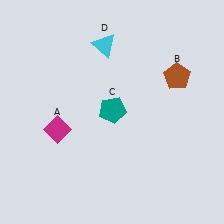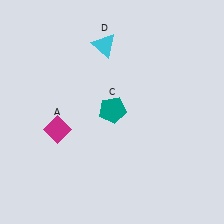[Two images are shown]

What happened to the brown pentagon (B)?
The brown pentagon (B) was removed in Image 2. It was in the top-right area of Image 1.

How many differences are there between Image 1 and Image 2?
There is 1 difference between the two images.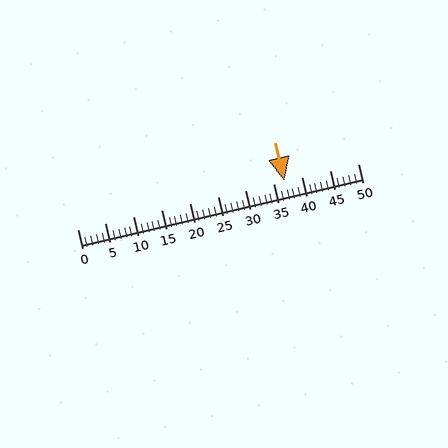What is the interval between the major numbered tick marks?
The major tick marks are spaced 5 units apart.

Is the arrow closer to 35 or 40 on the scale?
The arrow is closer to 35.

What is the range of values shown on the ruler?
The ruler shows values from 0 to 50.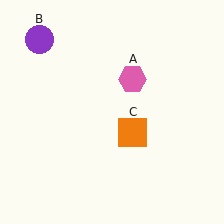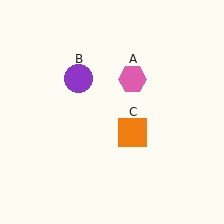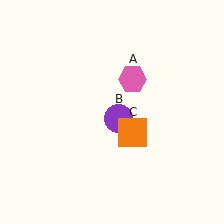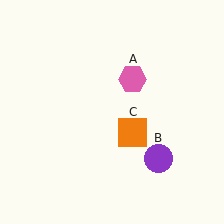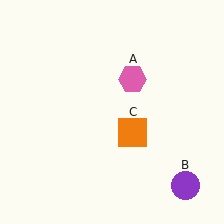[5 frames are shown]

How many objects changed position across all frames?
1 object changed position: purple circle (object B).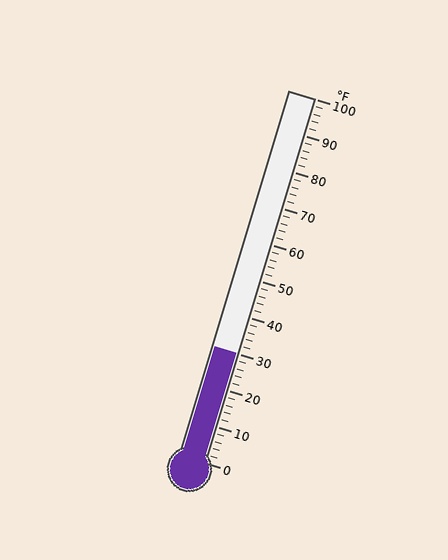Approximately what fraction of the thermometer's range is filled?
The thermometer is filled to approximately 30% of its range.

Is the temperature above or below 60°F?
The temperature is below 60°F.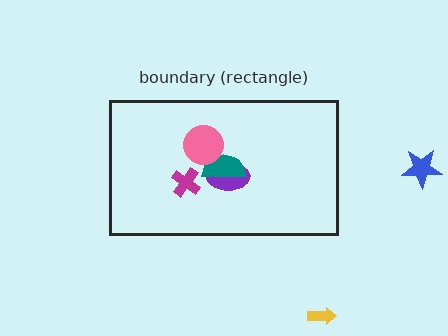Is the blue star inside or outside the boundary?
Outside.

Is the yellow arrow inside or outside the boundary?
Outside.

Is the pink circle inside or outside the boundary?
Inside.